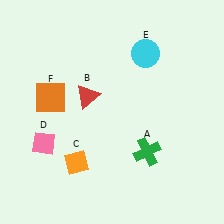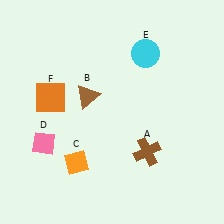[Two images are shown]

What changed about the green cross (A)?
In Image 1, A is green. In Image 2, it changed to brown.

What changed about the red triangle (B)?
In Image 1, B is red. In Image 2, it changed to brown.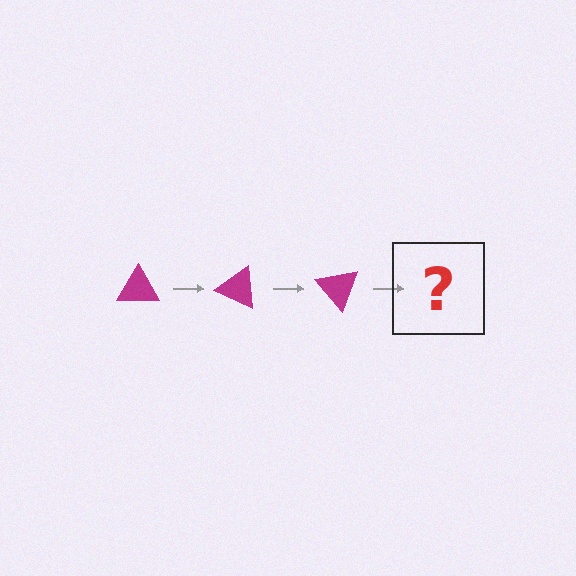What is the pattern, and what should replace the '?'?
The pattern is that the triangle rotates 25 degrees each step. The '?' should be a magenta triangle rotated 75 degrees.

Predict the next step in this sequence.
The next step is a magenta triangle rotated 75 degrees.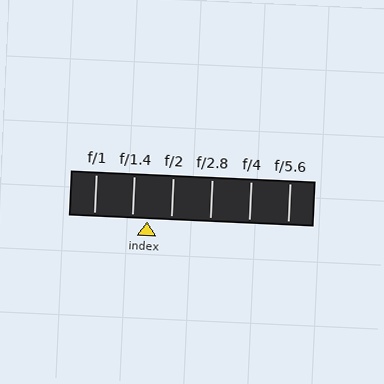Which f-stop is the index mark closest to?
The index mark is closest to f/1.4.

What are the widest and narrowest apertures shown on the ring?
The widest aperture shown is f/1 and the narrowest is f/5.6.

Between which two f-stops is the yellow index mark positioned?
The index mark is between f/1.4 and f/2.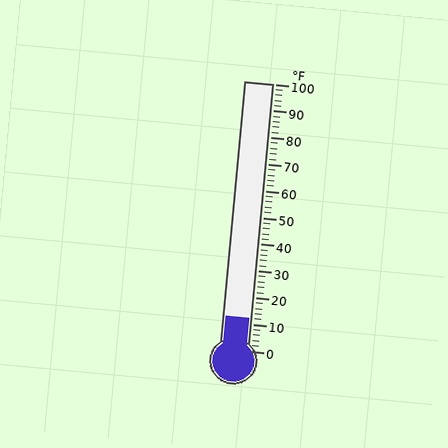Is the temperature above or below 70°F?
The temperature is below 70°F.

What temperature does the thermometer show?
The thermometer shows approximately 12°F.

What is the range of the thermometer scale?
The thermometer scale ranges from 0°F to 100°F.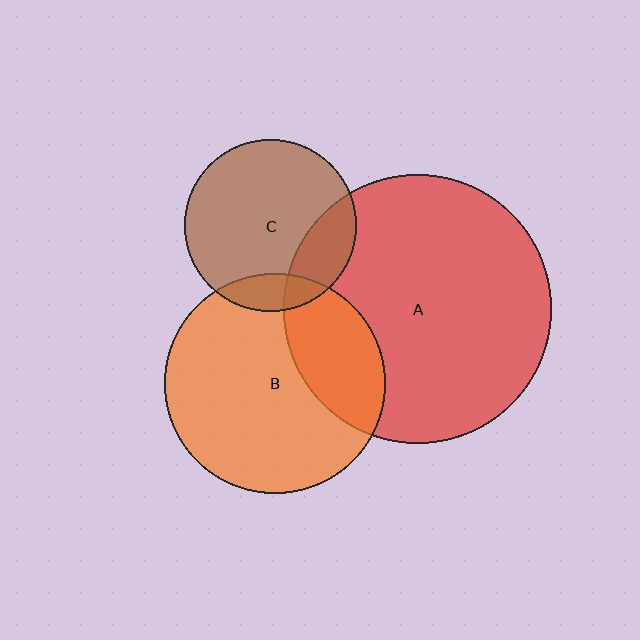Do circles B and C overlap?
Yes.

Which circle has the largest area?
Circle A (red).